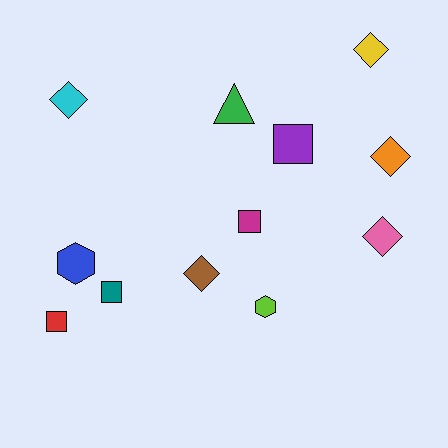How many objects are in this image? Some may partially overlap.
There are 12 objects.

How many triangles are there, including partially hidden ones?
There is 1 triangle.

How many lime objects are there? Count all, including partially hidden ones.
There is 1 lime object.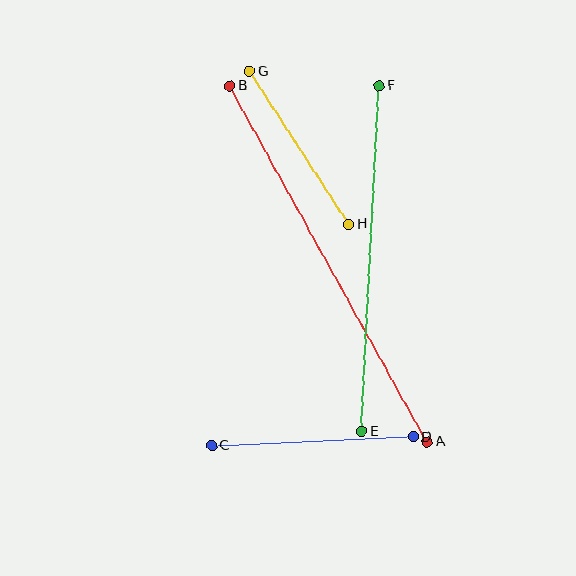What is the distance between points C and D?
The distance is approximately 202 pixels.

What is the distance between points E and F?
The distance is approximately 346 pixels.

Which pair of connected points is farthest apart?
Points A and B are farthest apart.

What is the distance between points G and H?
The distance is approximately 182 pixels.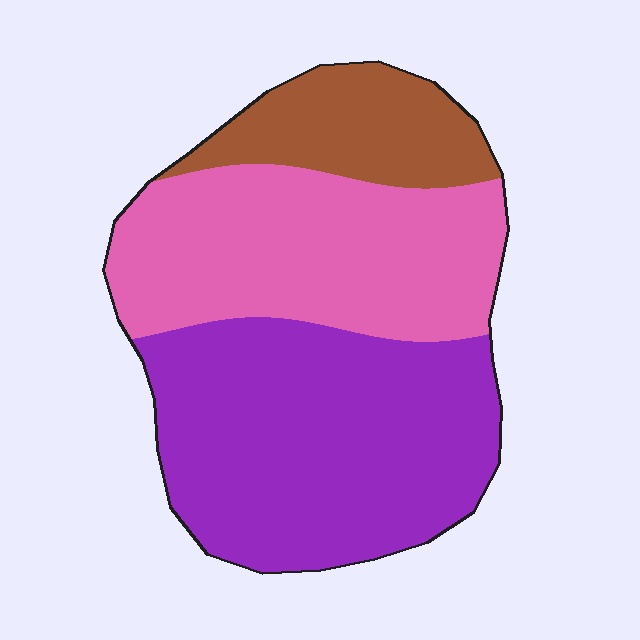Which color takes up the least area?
Brown, at roughly 15%.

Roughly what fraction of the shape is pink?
Pink covers about 35% of the shape.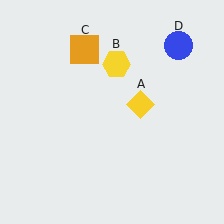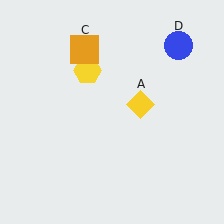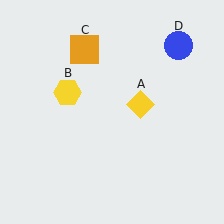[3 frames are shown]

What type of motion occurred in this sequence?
The yellow hexagon (object B) rotated counterclockwise around the center of the scene.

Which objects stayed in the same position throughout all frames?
Yellow diamond (object A) and orange square (object C) and blue circle (object D) remained stationary.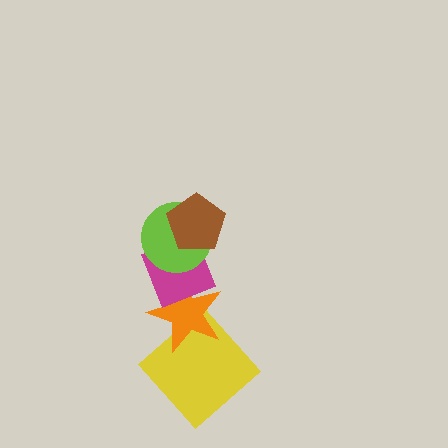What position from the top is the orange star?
The orange star is 4th from the top.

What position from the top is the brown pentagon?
The brown pentagon is 1st from the top.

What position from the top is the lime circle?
The lime circle is 2nd from the top.